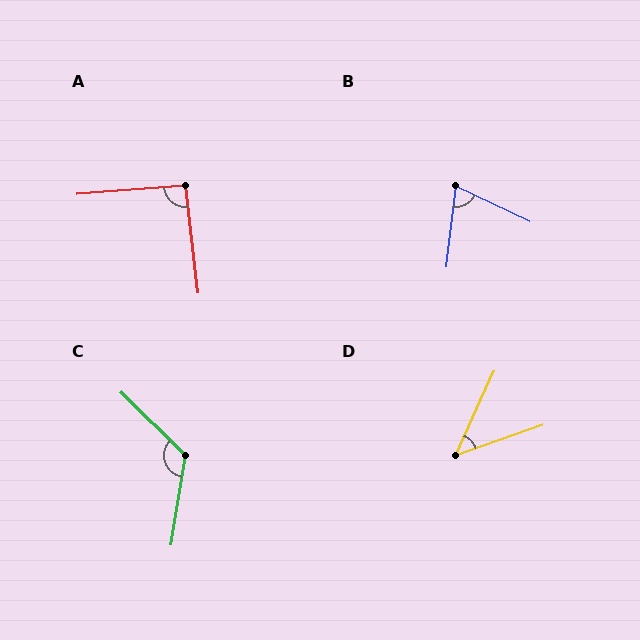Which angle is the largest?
C, at approximately 125 degrees.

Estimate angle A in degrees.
Approximately 92 degrees.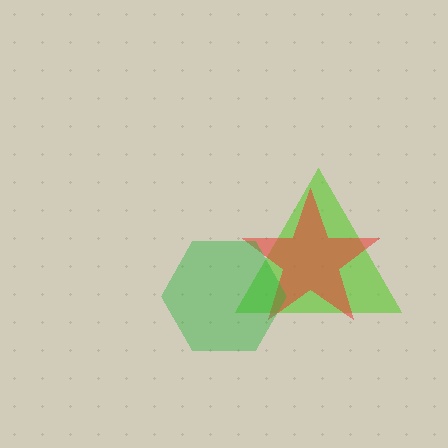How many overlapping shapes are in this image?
There are 3 overlapping shapes in the image.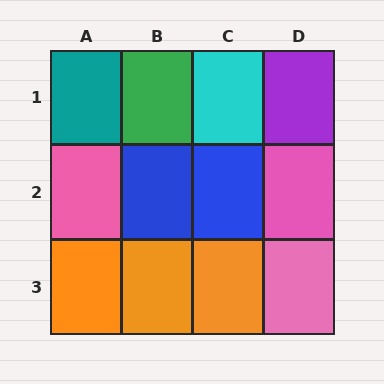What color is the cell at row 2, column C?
Blue.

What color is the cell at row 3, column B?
Orange.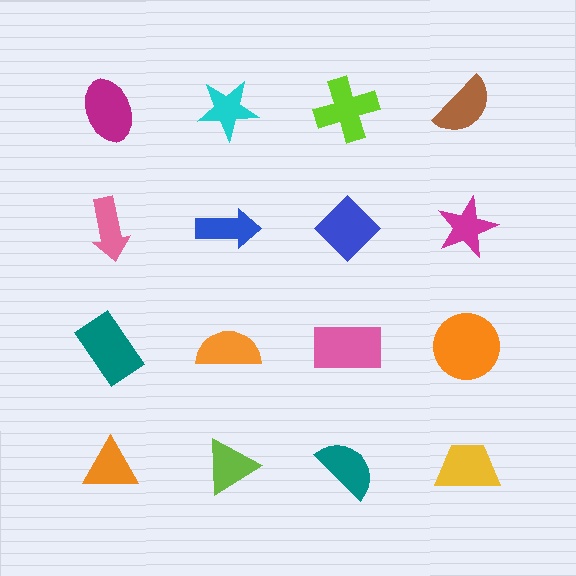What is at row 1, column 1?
A magenta ellipse.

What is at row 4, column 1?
An orange triangle.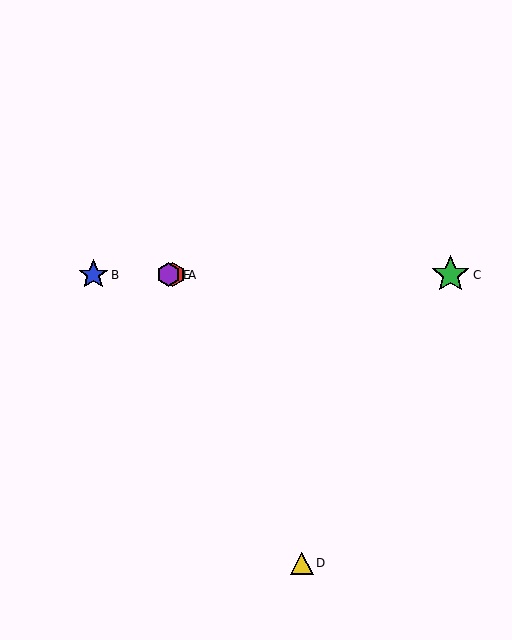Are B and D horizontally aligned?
No, B is at y≈275 and D is at y≈563.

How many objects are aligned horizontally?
4 objects (A, B, C, E) are aligned horizontally.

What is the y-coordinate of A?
Object A is at y≈275.